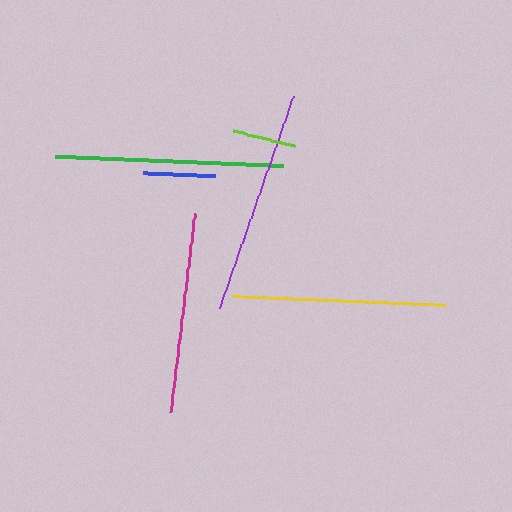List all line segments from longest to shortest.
From longest to shortest: green, purple, yellow, magenta, blue, lime.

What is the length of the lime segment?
The lime segment is approximately 63 pixels long.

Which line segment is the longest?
The green line is the longest at approximately 227 pixels.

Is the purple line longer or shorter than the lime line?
The purple line is longer than the lime line.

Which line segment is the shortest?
The lime line is the shortest at approximately 63 pixels.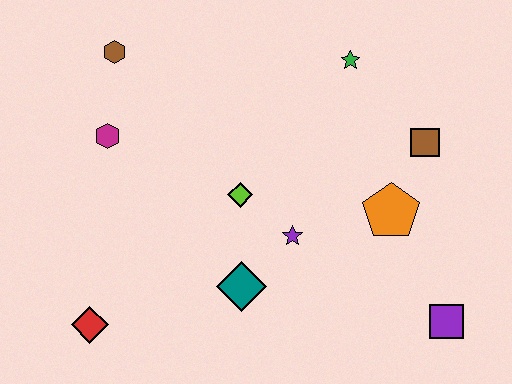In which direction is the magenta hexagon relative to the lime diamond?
The magenta hexagon is to the left of the lime diamond.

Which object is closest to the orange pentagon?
The brown square is closest to the orange pentagon.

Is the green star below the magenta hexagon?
No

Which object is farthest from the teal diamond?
The brown hexagon is farthest from the teal diamond.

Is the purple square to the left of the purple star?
No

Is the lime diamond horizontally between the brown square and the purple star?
No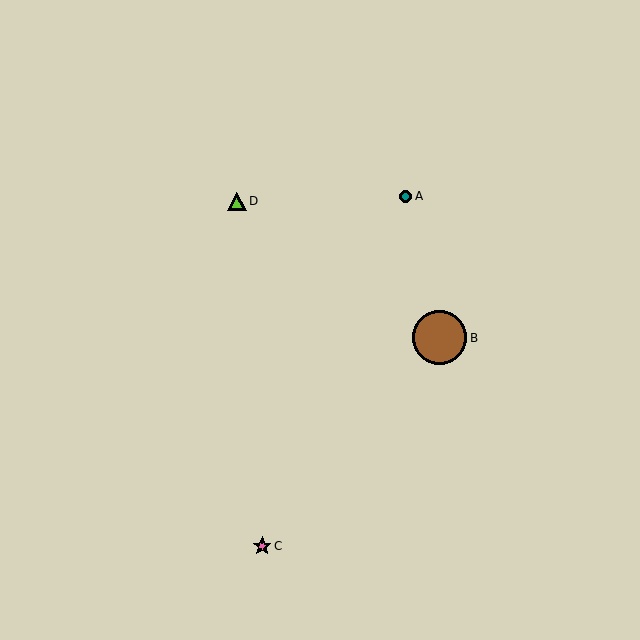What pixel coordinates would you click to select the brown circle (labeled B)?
Click at (440, 338) to select the brown circle B.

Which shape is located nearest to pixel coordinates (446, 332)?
The brown circle (labeled B) at (440, 338) is nearest to that location.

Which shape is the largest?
The brown circle (labeled B) is the largest.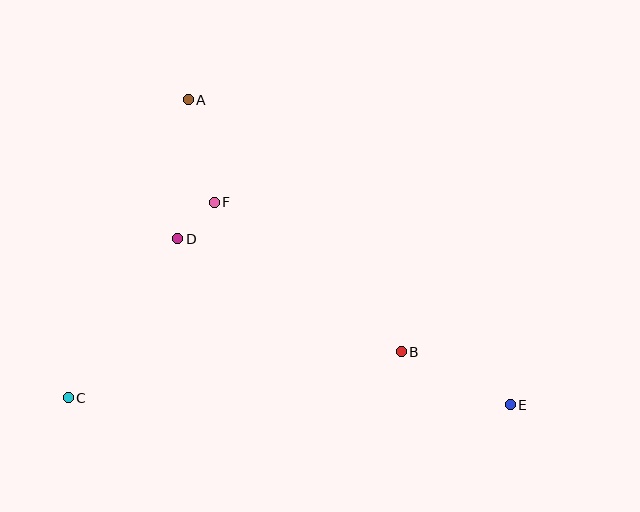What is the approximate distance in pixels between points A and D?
The distance between A and D is approximately 140 pixels.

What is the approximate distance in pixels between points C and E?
The distance between C and E is approximately 442 pixels.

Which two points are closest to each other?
Points D and F are closest to each other.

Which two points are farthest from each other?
Points A and E are farthest from each other.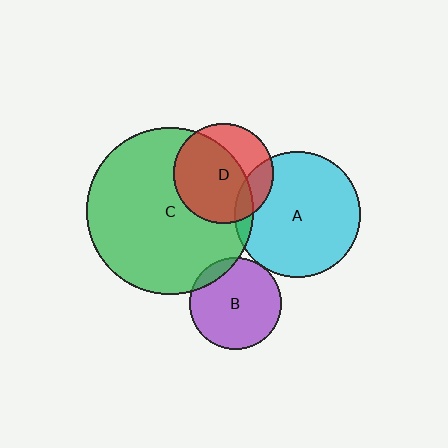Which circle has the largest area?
Circle C (green).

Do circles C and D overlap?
Yes.